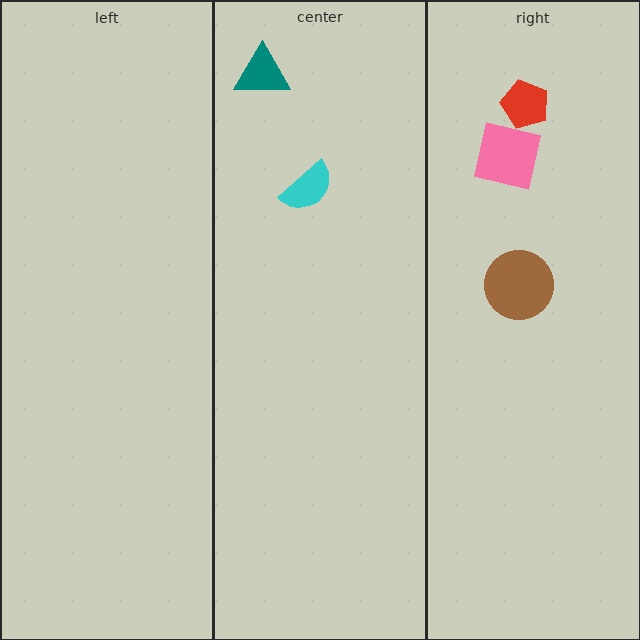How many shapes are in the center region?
2.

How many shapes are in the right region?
3.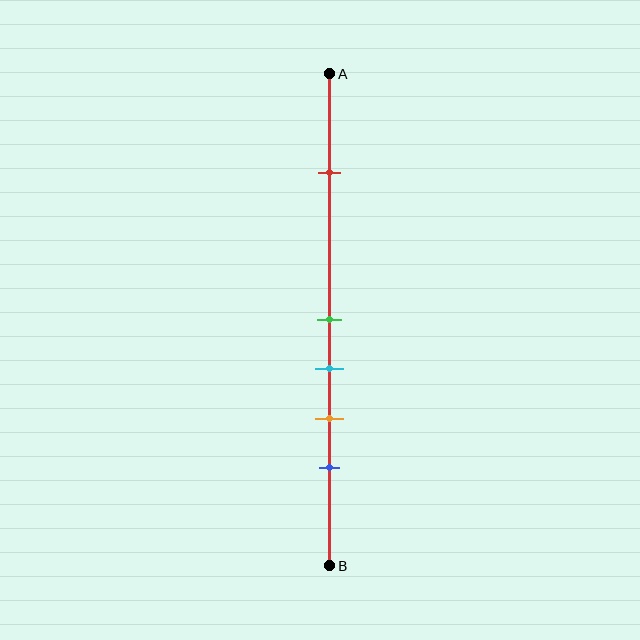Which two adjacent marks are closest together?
The green and cyan marks are the closest adjacent pair.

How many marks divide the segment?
There are 5 marks dividing the segment.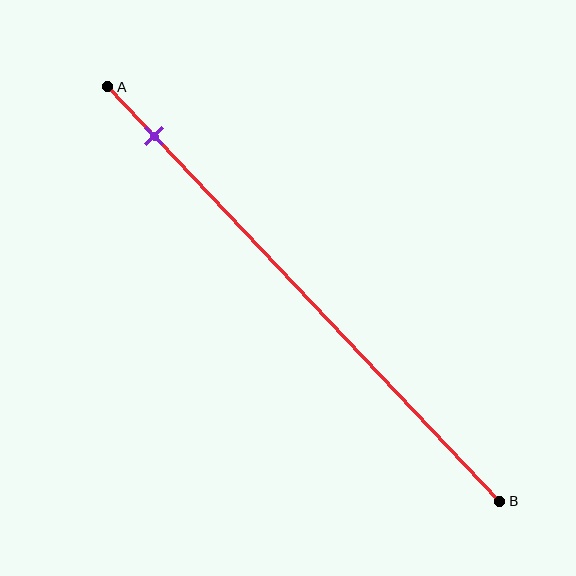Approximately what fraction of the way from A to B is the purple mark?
The purple mark is approximately 10% of the way from A to B.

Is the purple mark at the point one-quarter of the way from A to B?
No, the mark is at about 10% from A, not at the 25% one-quarter point.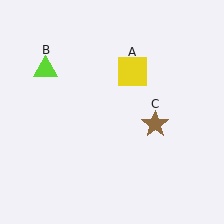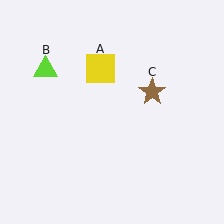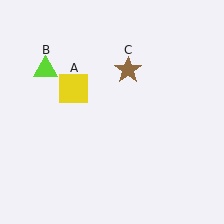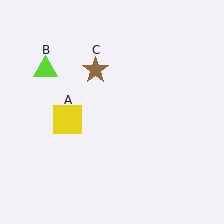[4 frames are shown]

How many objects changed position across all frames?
2 objects changed position: yellow square (object A), brown star (object C).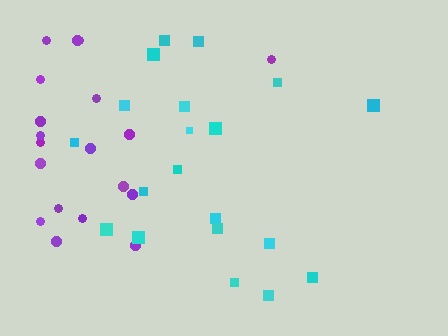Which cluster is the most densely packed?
Cyan.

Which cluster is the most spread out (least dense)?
Purple.